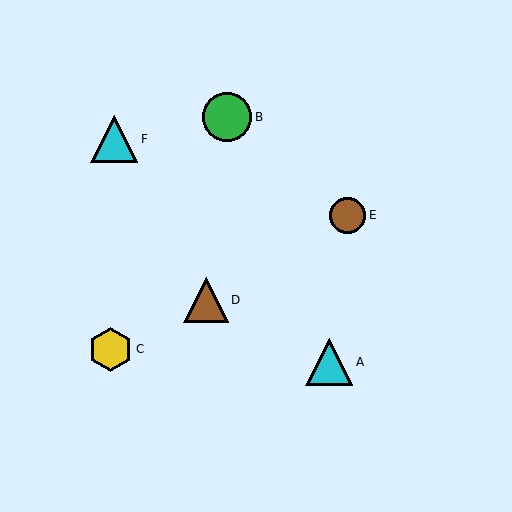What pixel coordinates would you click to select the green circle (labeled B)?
Click at (227, 117) to select the green circle B.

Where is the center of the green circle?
The center of the green circle is at (227, 117).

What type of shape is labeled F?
Shape F is a cyan triangle.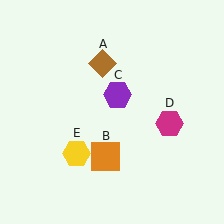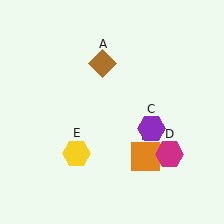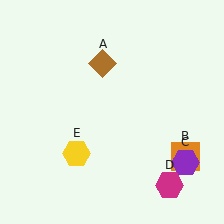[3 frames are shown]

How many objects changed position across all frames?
3 objects changed position: orange square (object B), purple hexagon (object C), magenta hexagon (object D).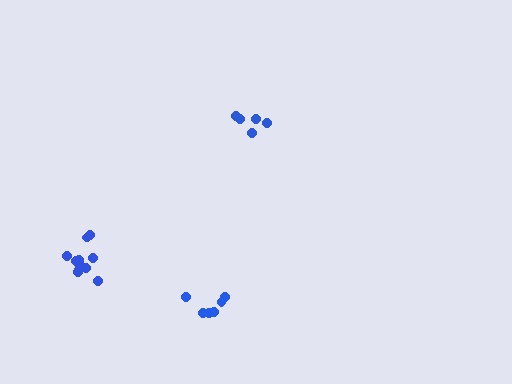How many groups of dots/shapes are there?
There are 3 groups.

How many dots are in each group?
Group 1: 5 dots, Group 2: 11 dots, Group 3: 6 dots (22 total).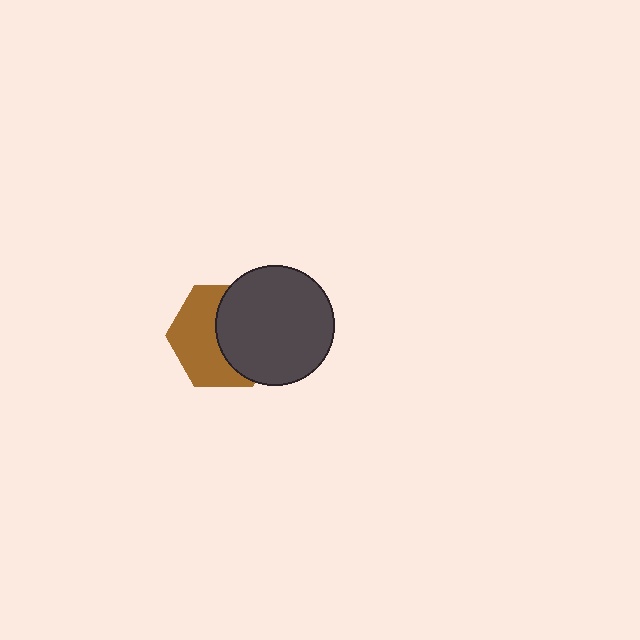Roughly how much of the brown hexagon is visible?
About half of it is visible (roughly 52%).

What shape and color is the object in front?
The object in front is a dark gray circle.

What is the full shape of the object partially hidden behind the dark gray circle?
The partially hidden object is a brown hexagon.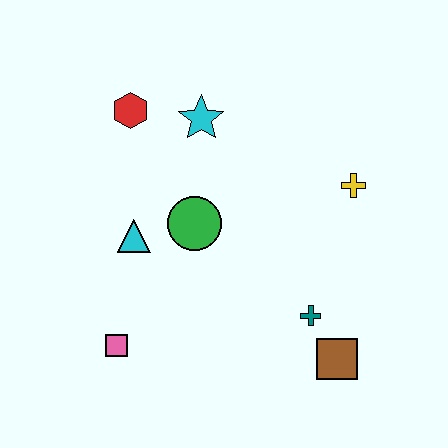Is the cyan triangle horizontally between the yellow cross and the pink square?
Yes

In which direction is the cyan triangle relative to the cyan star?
The cyan triangle is below the cyan star.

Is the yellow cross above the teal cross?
Yes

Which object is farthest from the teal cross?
The red hexagon is farthest from the teal cross.